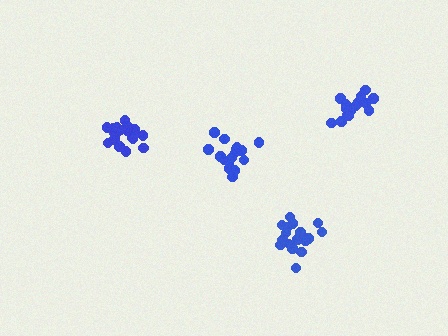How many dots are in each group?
Group 1: 15 dots, Group 2: 17 dots, Group 3: 16 dots, Group 4: 20 dots (68 total).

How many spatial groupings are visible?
There are 4 spatial groupings.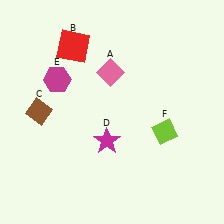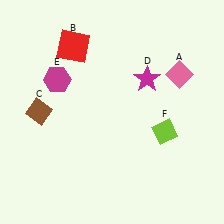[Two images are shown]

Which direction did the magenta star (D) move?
The magenta star (D) moved up.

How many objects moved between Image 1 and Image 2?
2 objects moved between the two images.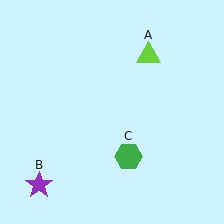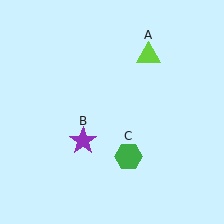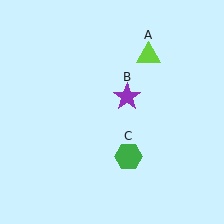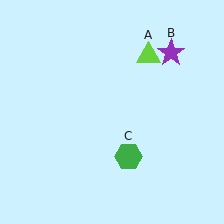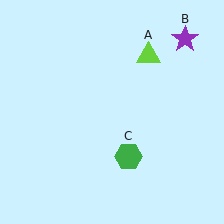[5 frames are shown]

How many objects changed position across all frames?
1 object changed position: purple star (object B).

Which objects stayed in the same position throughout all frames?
Lime triangle (object A) and green hexagon (object C) remained stationary.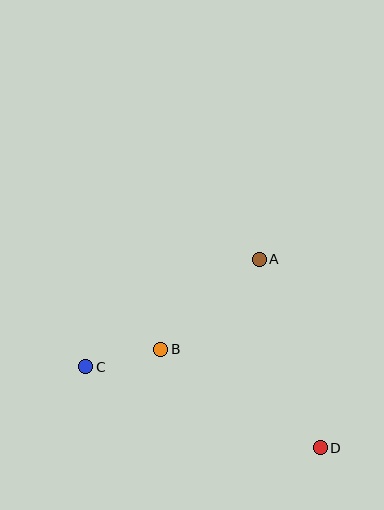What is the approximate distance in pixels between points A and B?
The distance between A and B is approximately 134 pixels.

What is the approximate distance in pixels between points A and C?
The distance between A and C is approximately 204 pixels.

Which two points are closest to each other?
Points B and C are closest to each other.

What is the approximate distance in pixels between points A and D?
The distance between A and D is approximately 198 pixels.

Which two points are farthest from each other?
Points C and D are farthest from each other.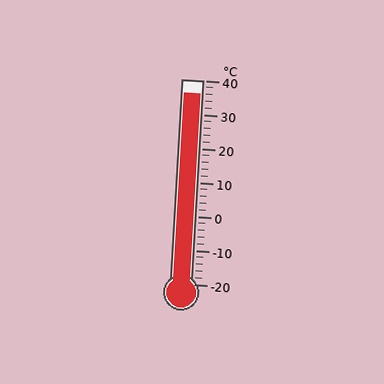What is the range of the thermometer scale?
The thermometer scale ranges from -20°C to 40°C.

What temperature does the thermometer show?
The thermometer shows approximately 36°C.